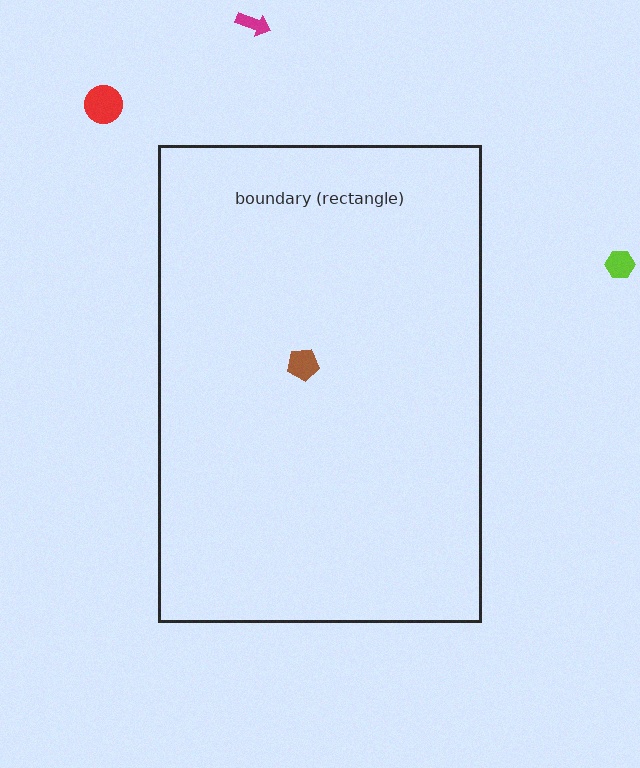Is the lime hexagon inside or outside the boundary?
Outside.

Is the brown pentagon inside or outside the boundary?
Inside.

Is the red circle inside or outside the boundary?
Outside.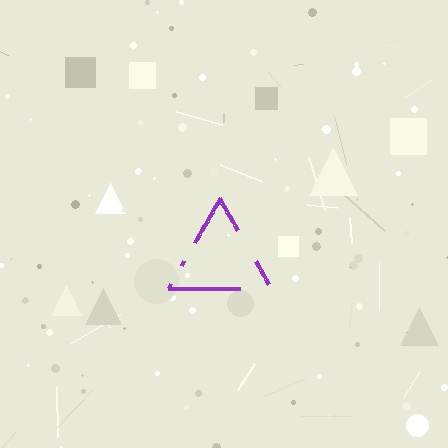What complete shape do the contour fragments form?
The contour fragments form a triangle.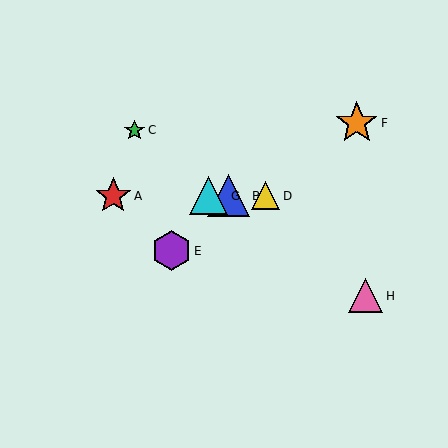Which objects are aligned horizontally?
Objects A, B, D, G are aligned horizontally.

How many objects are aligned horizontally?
4 objects (A, B, D, G) are aligned horizontally.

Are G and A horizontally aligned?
Yes, both are at y≈196.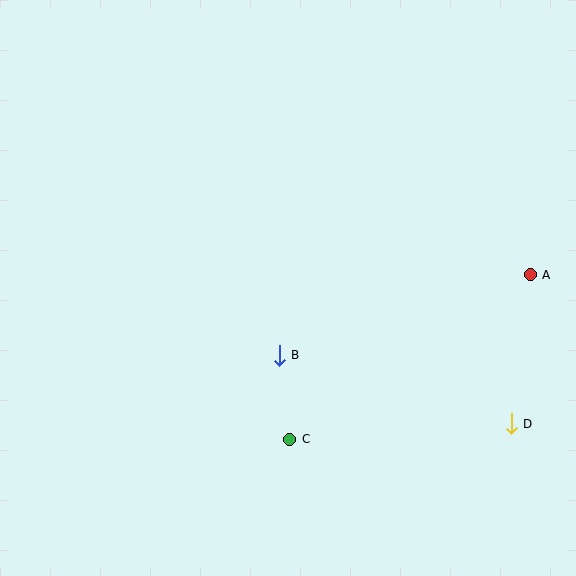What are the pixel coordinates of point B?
Point B is at (279, 355).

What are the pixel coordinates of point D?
Point D is at (511, 424).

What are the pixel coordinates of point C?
Point C is at (290, 439).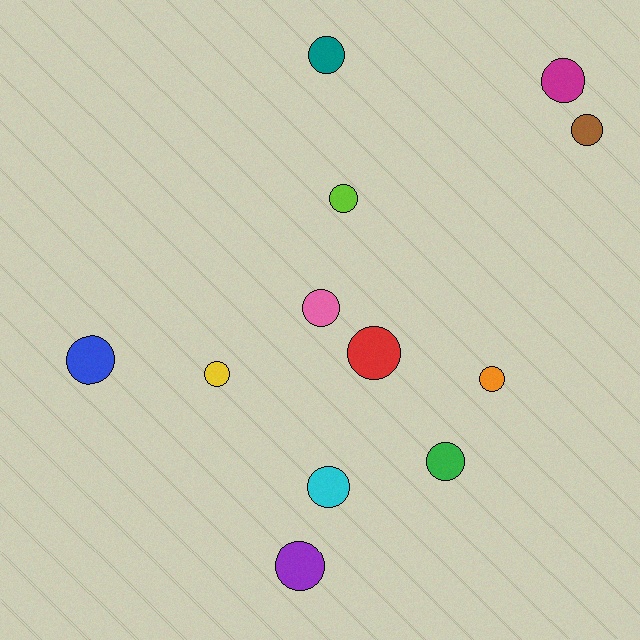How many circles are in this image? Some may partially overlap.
There are 12 circles.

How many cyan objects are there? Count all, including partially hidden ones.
There is 1 cyan object.